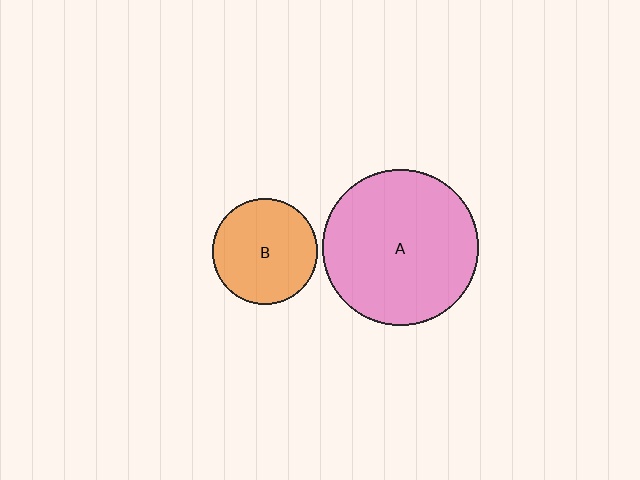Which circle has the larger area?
Circle A (pink).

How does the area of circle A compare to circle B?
Approximately 2.2 times.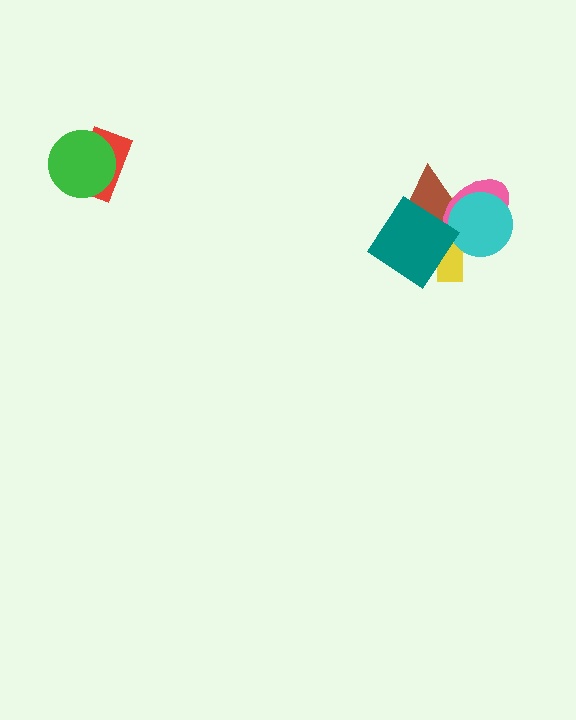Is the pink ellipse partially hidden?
Yes, it is partially covered by another shape.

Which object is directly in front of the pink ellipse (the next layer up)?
The cyan circle is directly in front of the pink ellipse.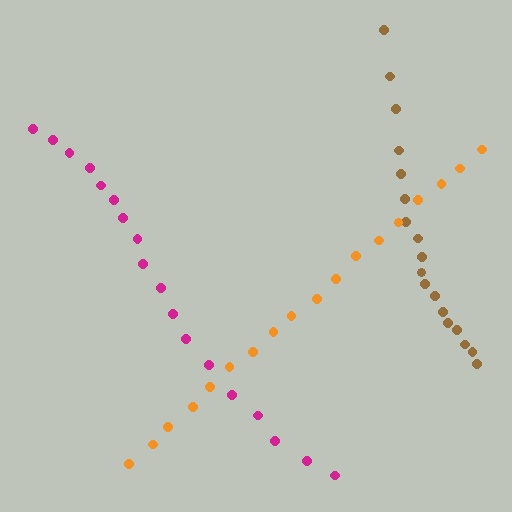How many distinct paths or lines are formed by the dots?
There are 3 distinct paths.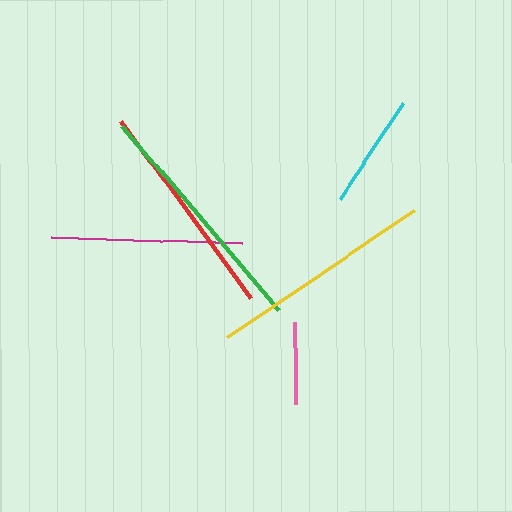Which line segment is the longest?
The green line is the longest at approximately 243 pixels.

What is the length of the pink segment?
The pink segment is approximately 81 pixels long.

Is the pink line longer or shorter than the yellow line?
The yellow line is longer than the pink line.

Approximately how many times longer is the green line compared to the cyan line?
The green line is approximately 2.1 times the length of the cyan line.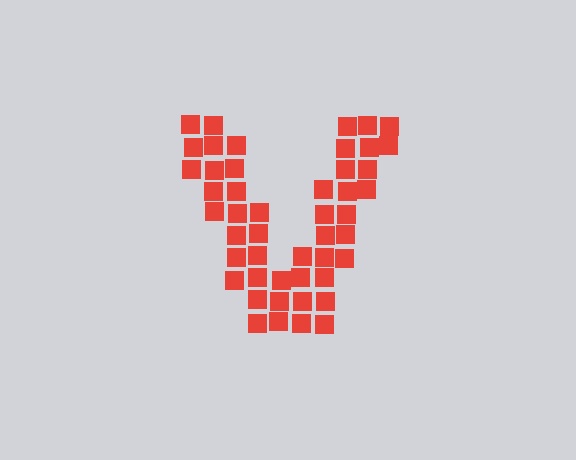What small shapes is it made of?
It is made of small squares.